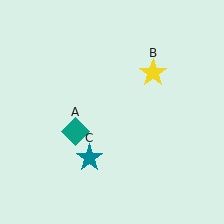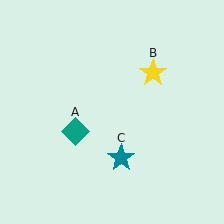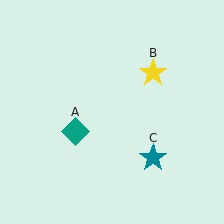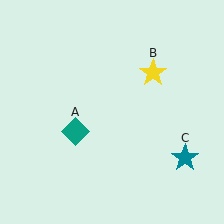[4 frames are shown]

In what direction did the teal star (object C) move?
The teal star (object C) moved right.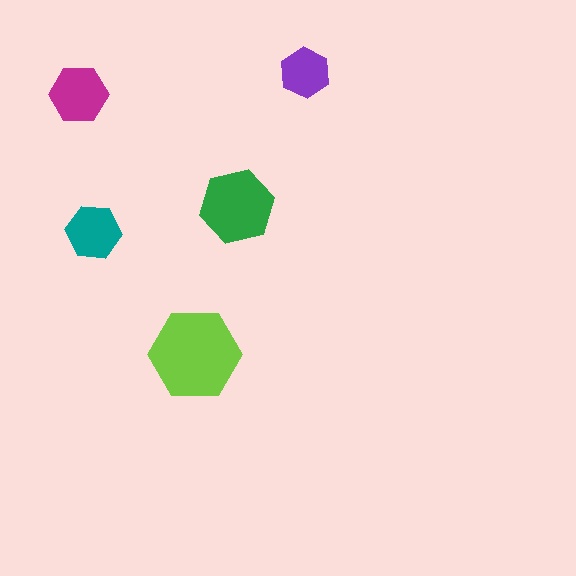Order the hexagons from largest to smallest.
the lime one, the green one, the magenta one, the teal one, the purple one.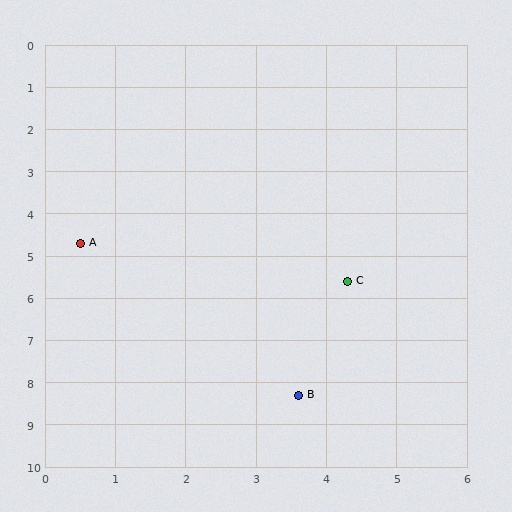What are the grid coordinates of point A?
Point A is at approximately (0.5, 4.7).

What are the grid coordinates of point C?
Point C is at approximately (4.3, 5.6).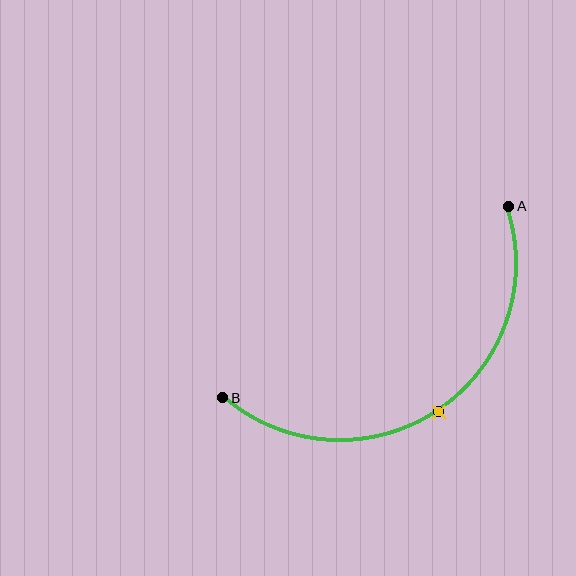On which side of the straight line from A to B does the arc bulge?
The arc bulges below and to the right of the straight line connecting A and B.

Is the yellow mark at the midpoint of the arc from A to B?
Yes. The yellow mark lies on the arc at equal arc-length from both A and B — it is the arc midpoint.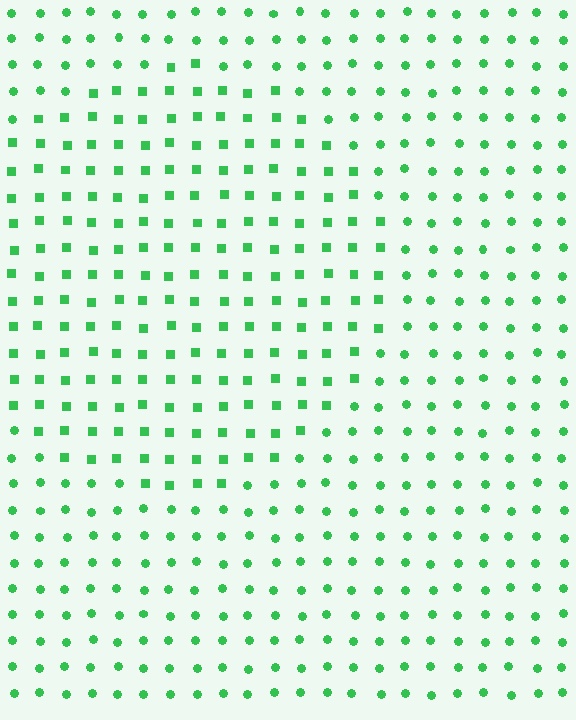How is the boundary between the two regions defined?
The boundary is defined by a change in element shape: squares inside vs. circles outside. All elements share the same color and spacing.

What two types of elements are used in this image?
The image uses squares inside the circle region and circles outside it.